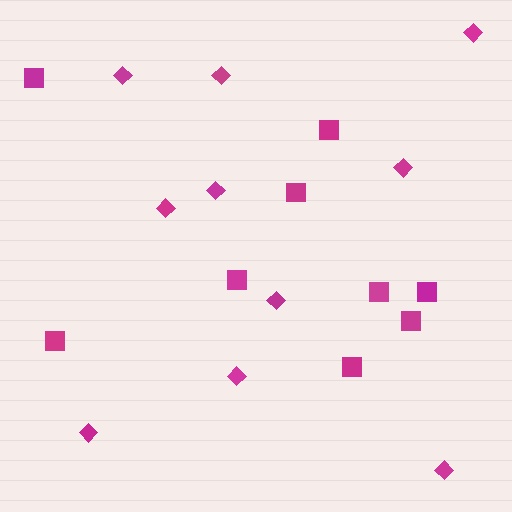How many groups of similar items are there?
There are 2 groups: one group of squares (9) and one group of diamonds (10).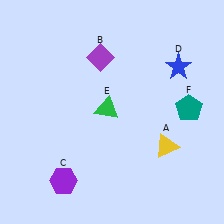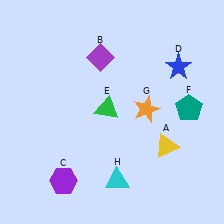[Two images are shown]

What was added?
An orange star (G), a cyan triangle (H) were added in Image 2.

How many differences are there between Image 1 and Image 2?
There are 2 differences between the two images.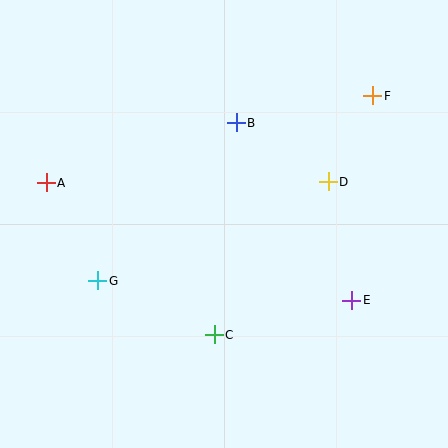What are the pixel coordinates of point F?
Point F is at (373, 96).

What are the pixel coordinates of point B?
Point B is at (236, 123).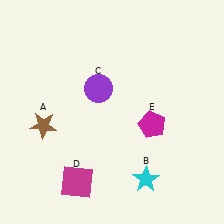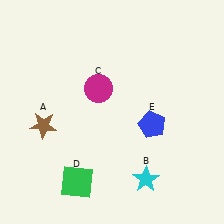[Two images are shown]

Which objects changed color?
C changed from purple to magenta. D changed from magenta to green. E changed from magenta to blue.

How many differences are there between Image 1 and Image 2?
There are 3 differences between the two images.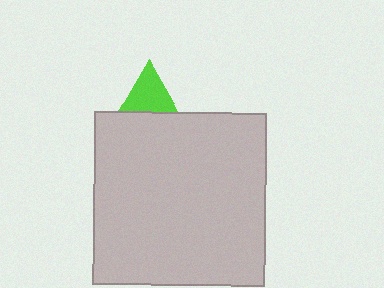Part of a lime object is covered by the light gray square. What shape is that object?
It is a triangle.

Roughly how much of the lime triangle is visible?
A small part of it is visible (roughly 30%).